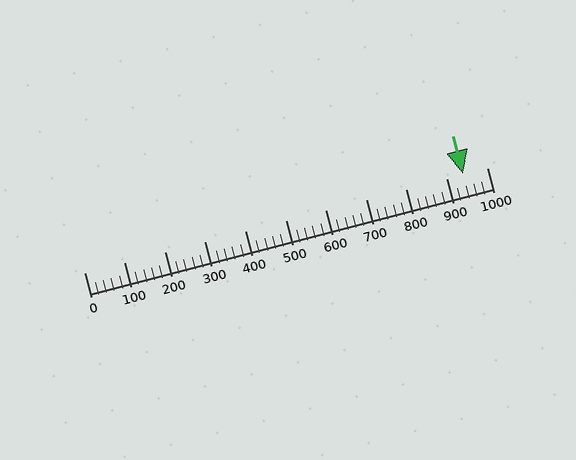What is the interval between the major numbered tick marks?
The major tick marks are spaced 100 units apart.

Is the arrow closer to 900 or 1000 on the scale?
The arrow is closer to 900.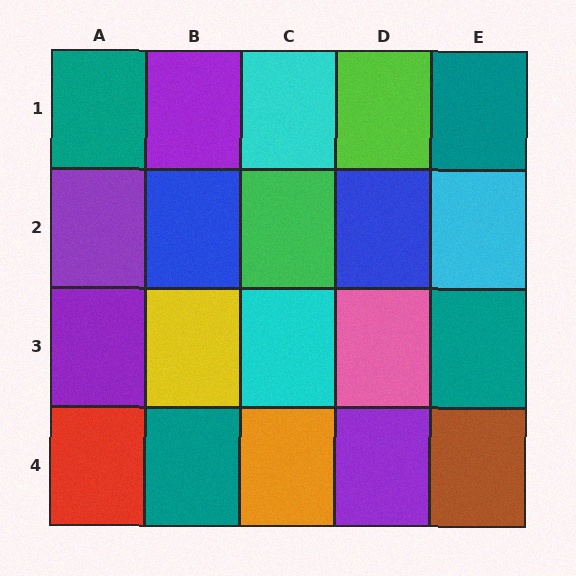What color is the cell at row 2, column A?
Purple.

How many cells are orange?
1 cell is orange.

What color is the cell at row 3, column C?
Cyan.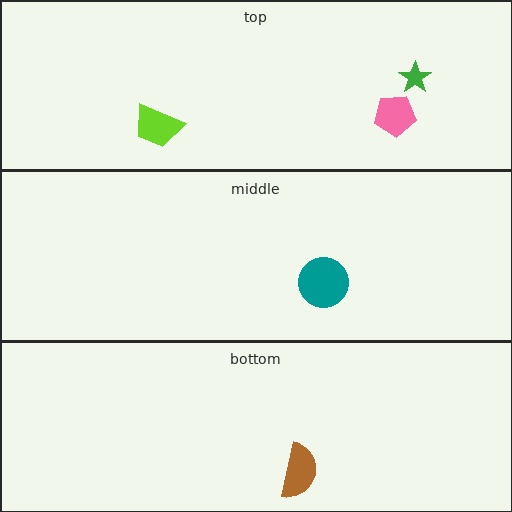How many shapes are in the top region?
3.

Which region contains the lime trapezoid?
The top region.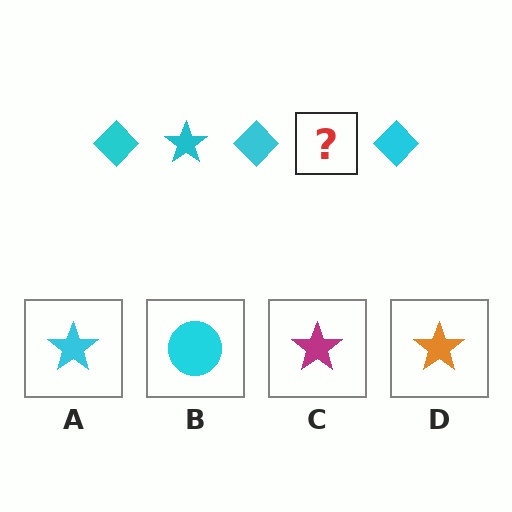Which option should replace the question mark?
Option A.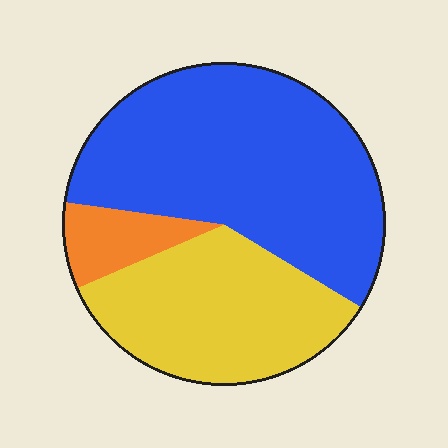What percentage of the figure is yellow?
Yellow covers around 35% of the figure.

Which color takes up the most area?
Blue, at roughly 55%.